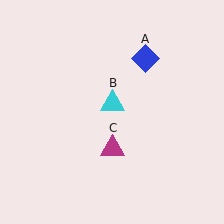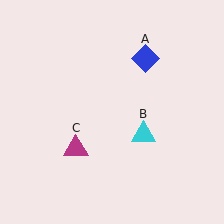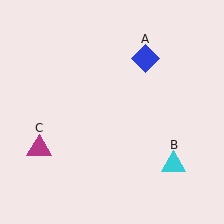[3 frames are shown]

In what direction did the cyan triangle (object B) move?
The cyan triangle (object B) moved down and to the right.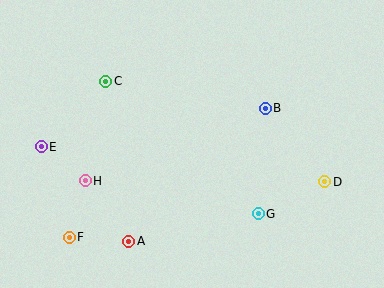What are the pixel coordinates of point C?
Point C is at (106, 81).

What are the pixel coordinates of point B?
Point B is at (265, 108).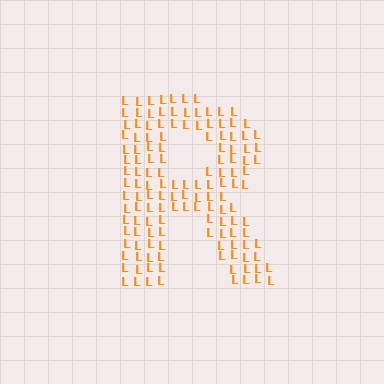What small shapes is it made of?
It is made of small letter L's.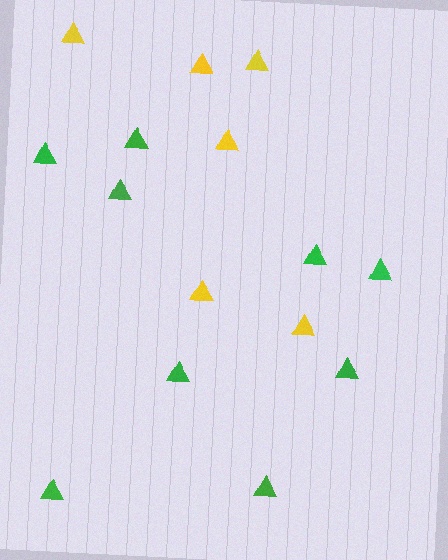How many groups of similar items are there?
There are 2 groups: one group of yellow triangles (6) and one group of green triangles (9).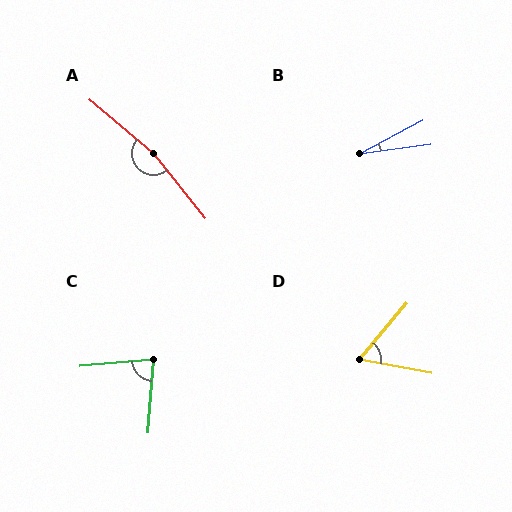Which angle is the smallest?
B, at approximately 21 degrees.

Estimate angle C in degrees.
Approximately 80 degrees.